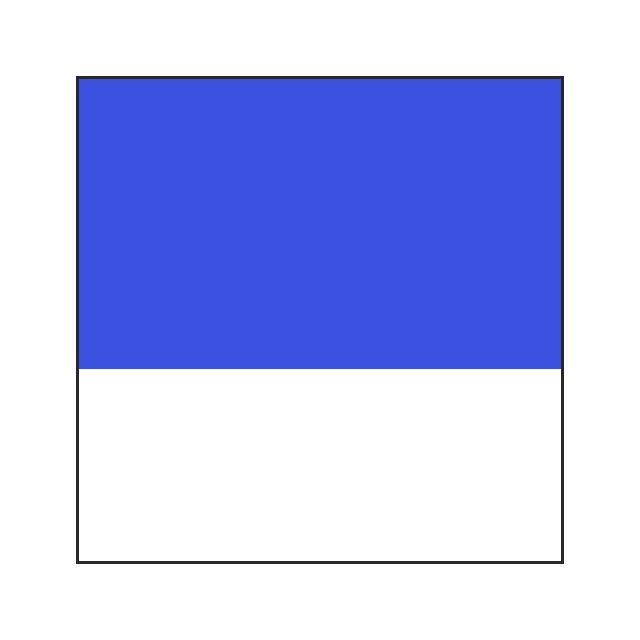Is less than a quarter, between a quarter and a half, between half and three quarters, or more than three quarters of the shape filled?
Between half and three quarters.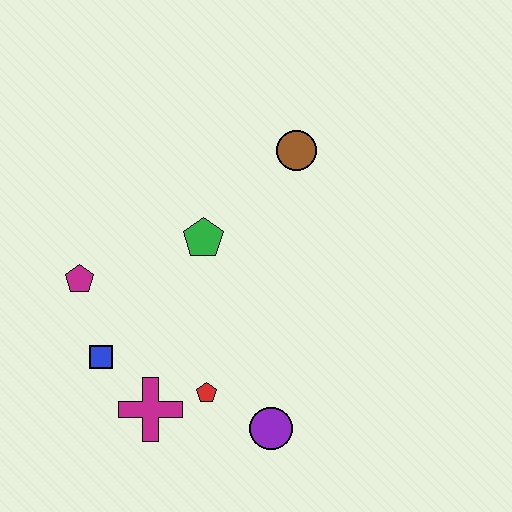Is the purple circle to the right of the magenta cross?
Yes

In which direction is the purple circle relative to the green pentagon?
The purple circle is below the green pentagon.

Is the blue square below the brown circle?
Yes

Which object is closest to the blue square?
The magenta cross is closest to the blue square.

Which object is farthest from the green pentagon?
The purple circle is farthest from the green pentagon.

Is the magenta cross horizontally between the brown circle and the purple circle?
No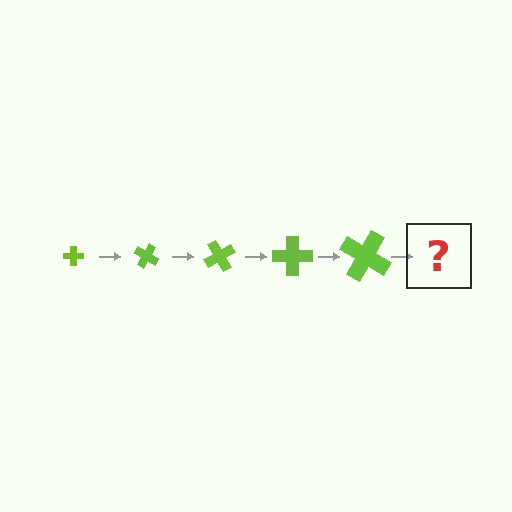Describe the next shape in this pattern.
It should be a cross, larger than the previous one and rotated 150 degrees from the start.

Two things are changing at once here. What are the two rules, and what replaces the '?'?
The two rules are that the cross grows larger each step and it rotates 30 degrees each step. The '?' should be a cross, larger than the previous one and rotated 150 degrees from the start.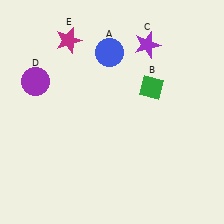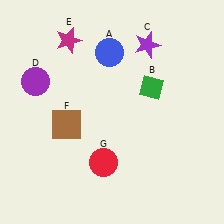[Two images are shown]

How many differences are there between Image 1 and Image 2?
There are 2 differences between the two images.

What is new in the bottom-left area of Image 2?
A red circle (G) was added in the bottom-left area of Image 2.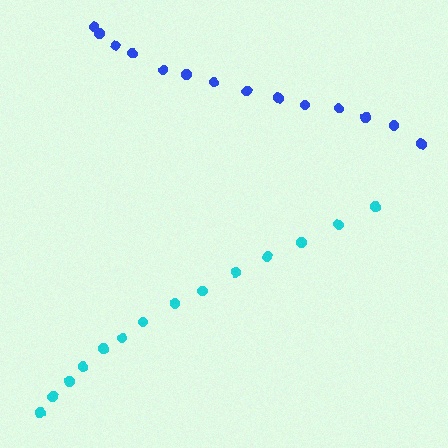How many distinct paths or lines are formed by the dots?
There are 2 distinct paths.